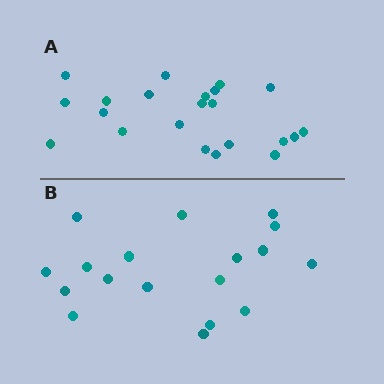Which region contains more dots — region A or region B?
Region A (the top region) has more dots.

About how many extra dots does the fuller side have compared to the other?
Region A has about 4 more dots than region B.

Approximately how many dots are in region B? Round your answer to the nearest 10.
About 20 dots. (The exact count is 18, which rounds to 20.)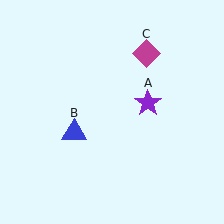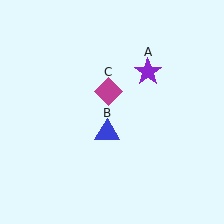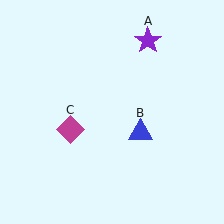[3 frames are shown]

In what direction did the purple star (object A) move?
The purple star (object A) moved up.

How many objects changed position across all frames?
3 objects changed position: purple star (object A), blue triangle (object B), magenta diamond (object C).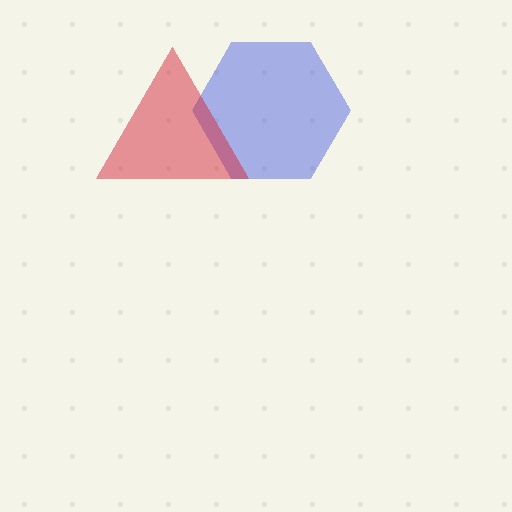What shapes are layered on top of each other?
The layered shapes are: a blue hexagon, a red triangle.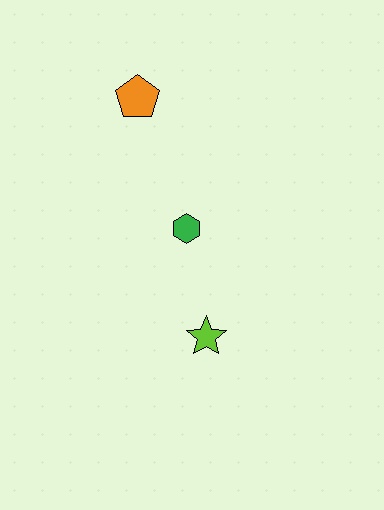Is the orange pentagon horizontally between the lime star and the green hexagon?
No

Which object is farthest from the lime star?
The orange pentagon is farthest from the lime star.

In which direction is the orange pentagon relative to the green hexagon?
The orange pentagon is above the green hexagon.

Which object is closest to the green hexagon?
The lime star is closest to the green hexagon.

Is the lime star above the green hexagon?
No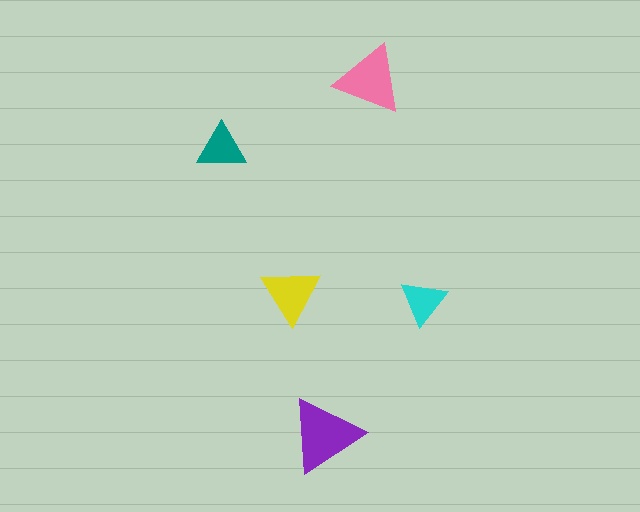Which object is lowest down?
The purple triangle is bottommost.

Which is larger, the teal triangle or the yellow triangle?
The yellow one.